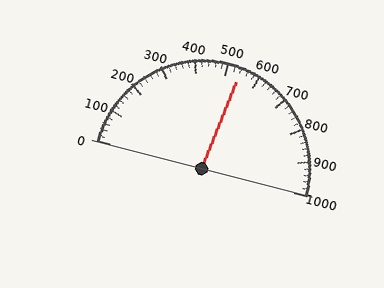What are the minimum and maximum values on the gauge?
The gauge ranges from 0 to 1000.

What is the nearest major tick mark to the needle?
The nearest major tick mark is 500.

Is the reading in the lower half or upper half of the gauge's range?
The reading is in the upper half of the range (0 to 1000).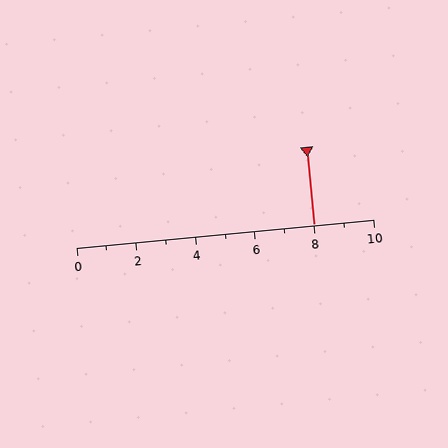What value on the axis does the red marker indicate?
The marker indicates approximately 8.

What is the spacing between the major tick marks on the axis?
The major ticks are spaced 2 apart.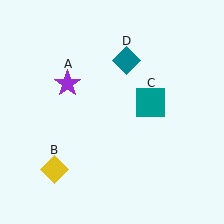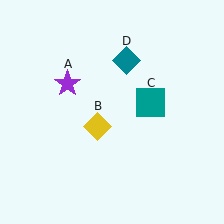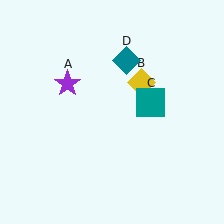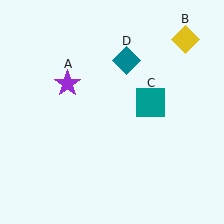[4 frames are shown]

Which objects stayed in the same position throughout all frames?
Purple star (object A) and teal square (object C) and teal diamond (object D) remained stationary.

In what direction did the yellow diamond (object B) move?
The yellow diamond (object B) moved up and to the right.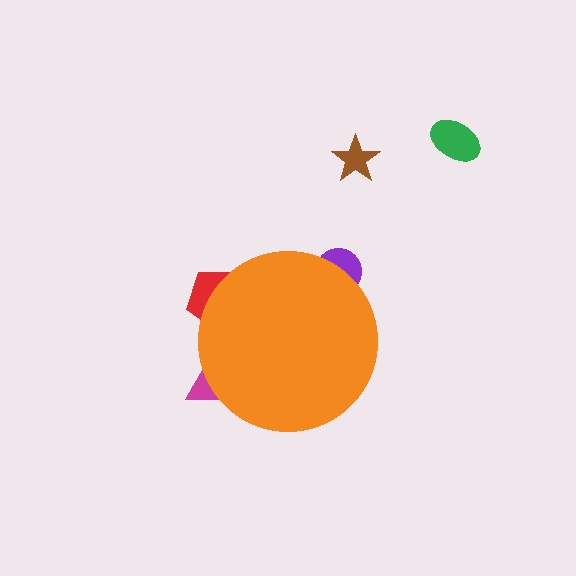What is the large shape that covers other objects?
An orange circle.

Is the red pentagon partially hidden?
Yes, the red pentagon is partially hidden behind the orange circle.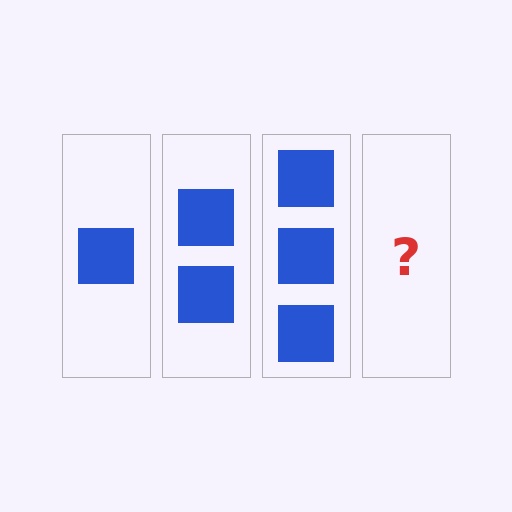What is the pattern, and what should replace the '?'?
The pattern is that each step adds one more square. The '?' should be 4 squares.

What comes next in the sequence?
The next element should be 4 squares.